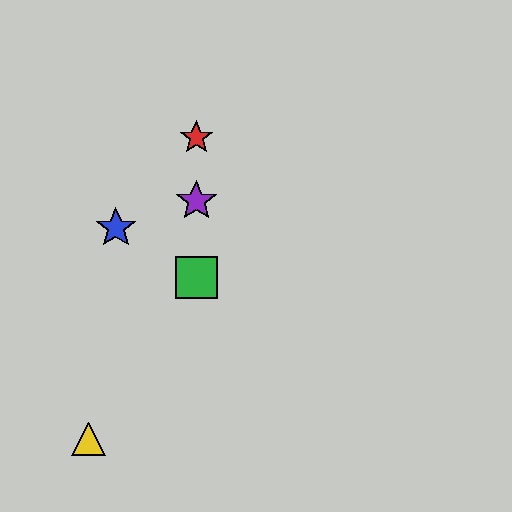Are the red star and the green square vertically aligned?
Yes, both are at x≈196.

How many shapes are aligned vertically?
3 shapes (the red star, the green square, the purple star) are aligned vertically.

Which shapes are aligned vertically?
The red star, the green square, the purple star are aligned vertically.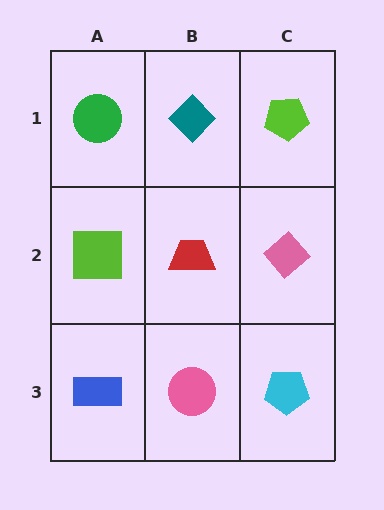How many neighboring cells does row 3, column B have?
3.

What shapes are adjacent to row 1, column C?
A pink diamond (row 2, column C), a teal diamond (row 1, column B).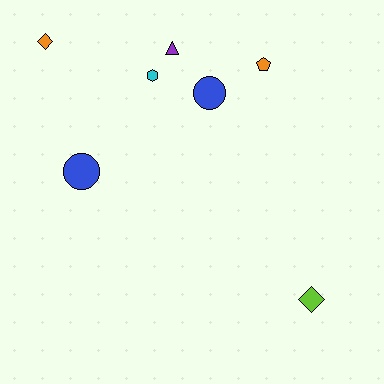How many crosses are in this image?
There are no crosses.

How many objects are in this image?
There are 7 objects.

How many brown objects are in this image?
There are no brown objects.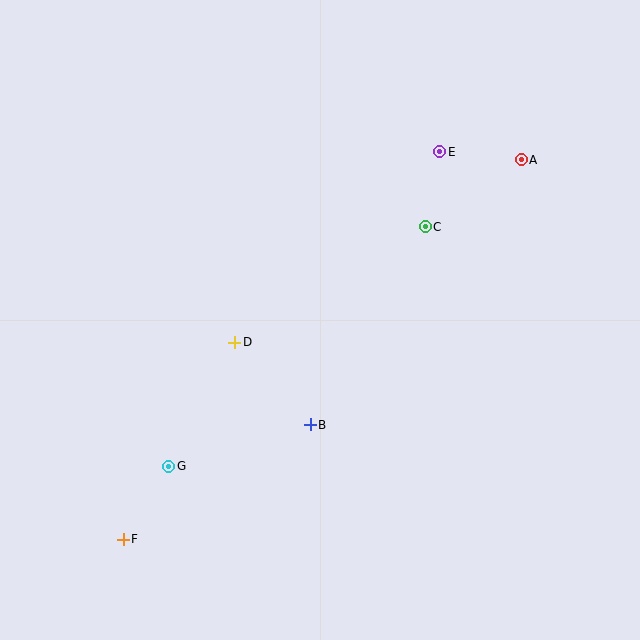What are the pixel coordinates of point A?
Point A is at (521, 160).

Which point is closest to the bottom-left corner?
Point F is closest to the bottom-left corner.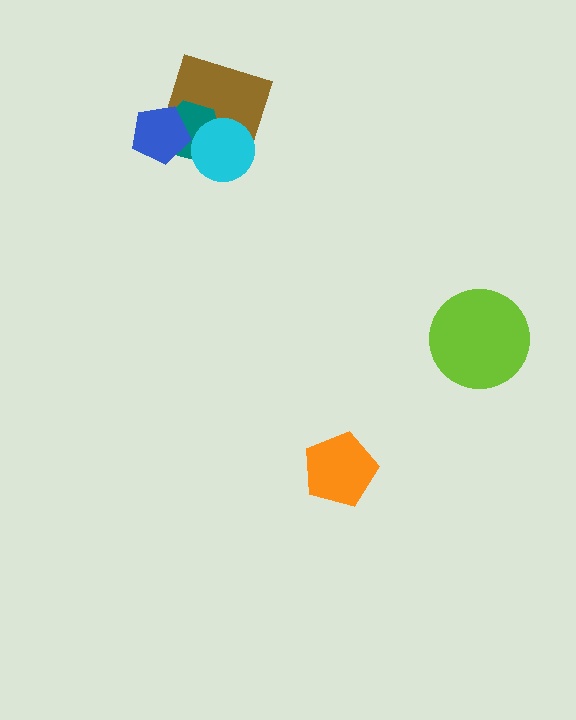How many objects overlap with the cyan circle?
2 objects overlap with the cyan circle.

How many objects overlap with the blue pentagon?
2 objects overlap with the blue pentagon.